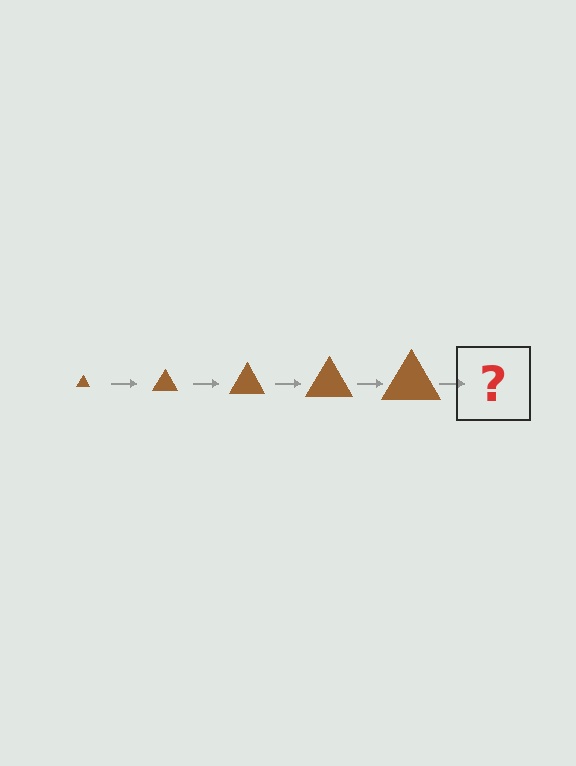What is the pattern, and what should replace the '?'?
The pattern is that the triangle gets progressively larger each step. The '?' should be a brown triangle, larger than the previous one.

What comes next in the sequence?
The next element should be a brown triangle, larger than the previous one.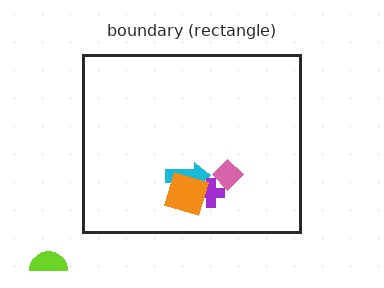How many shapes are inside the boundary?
4 inside, 1 outside.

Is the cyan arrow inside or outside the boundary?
Inside.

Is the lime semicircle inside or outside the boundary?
Outside.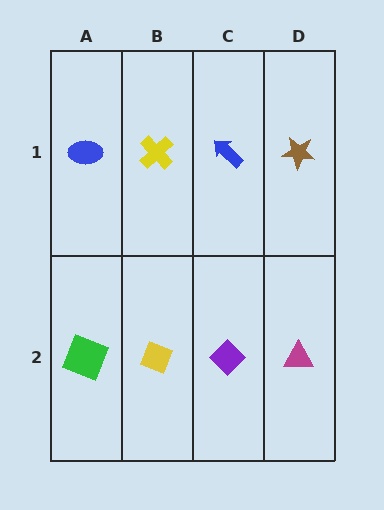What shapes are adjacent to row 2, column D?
A brown star (row 1, column D), a purple diamond (row 2, column C).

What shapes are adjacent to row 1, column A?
A green square (row 2, column A), a yellow cross (row 1, column B).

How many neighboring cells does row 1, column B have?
3.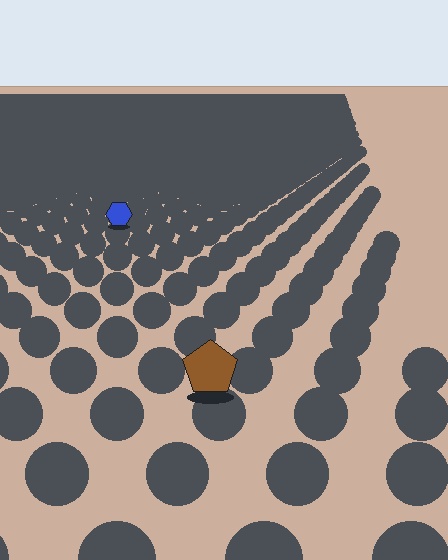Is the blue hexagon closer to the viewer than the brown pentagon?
No. The brown pentagon is closer — you can tell from the texture gradient: the ground texture is coarser near it.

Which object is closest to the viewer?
The brown pentagon is closest. The texture marks near it are larger and more spread out.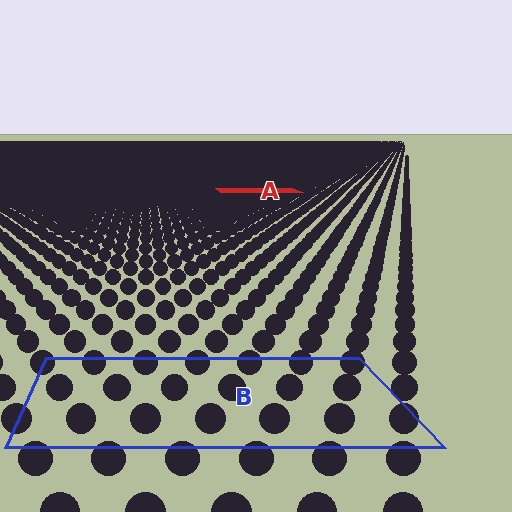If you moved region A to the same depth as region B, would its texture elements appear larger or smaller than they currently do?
They would appear larger. At a closer depth, the same texture elements are projected at a bigger on-screen size.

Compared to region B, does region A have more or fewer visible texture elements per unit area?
Region A has more texture elements per unit area — they are packed more densely because it is farther away.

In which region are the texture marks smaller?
The texture marks are smaller in region A, because it is farther away.